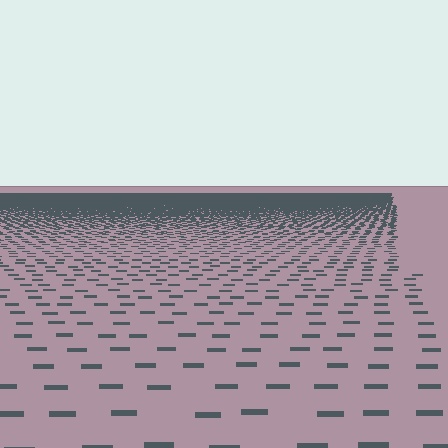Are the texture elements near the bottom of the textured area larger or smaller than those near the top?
Larger. Near the bottom, elements are closer to the viewer and appear at a bigger on-screen size.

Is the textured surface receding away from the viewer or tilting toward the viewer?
The surface is receding away from the viewer. Texture elements get smaller and denser toward the top.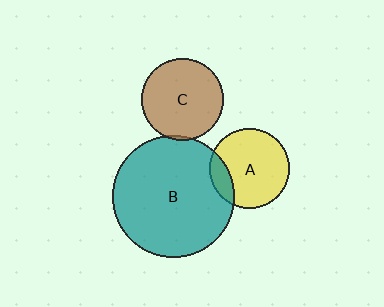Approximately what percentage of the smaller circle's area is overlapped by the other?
Approximately 5%.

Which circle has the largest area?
Circle B (teal).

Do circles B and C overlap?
Yes.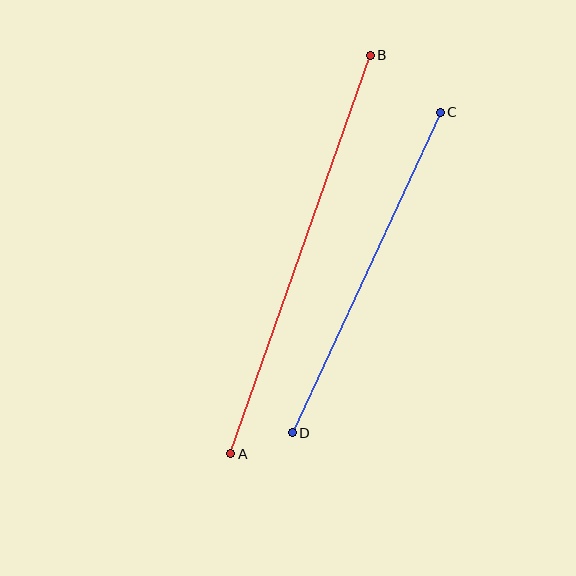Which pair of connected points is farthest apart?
Points A and B are farthest apart.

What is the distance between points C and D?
The distance is approximately 353 pixels.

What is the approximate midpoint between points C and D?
The midpoint is at approximately (366, 273) pixels.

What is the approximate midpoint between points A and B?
The midpoint is at approximately (300, 255) pixels.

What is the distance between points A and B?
The distance is approximately 422 pixels.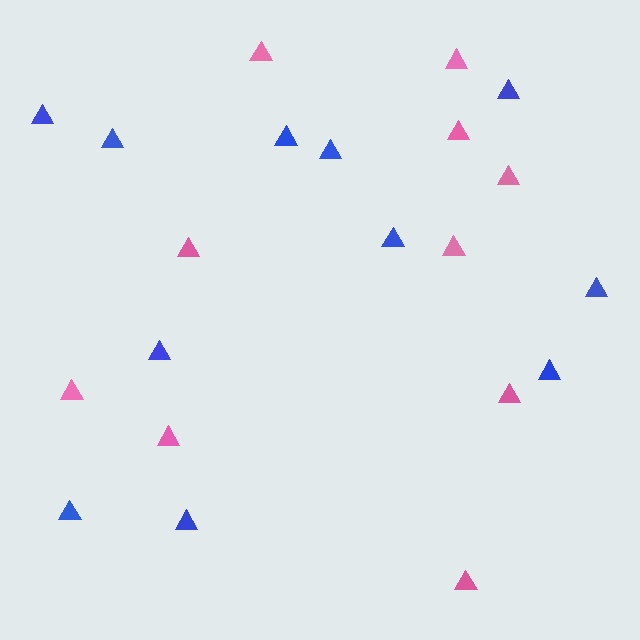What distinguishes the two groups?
There are 2 groups: one group of blue triangles (11) and one group of pink triangles (10).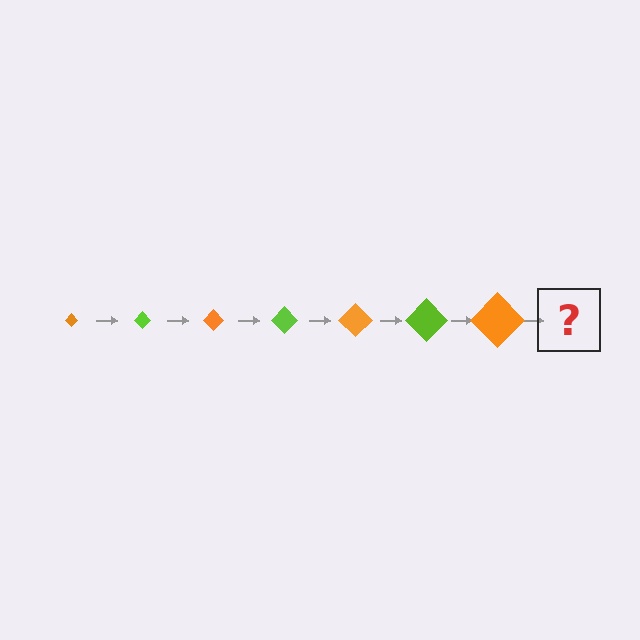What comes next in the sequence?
The next element should be a lime diamond, larger than the previous one.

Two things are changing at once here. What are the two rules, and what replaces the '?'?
The two rules are that the diamond grows larger each step and the color cycles through orange and lime. The '?' should be a lime diamond, larger than the previous one.